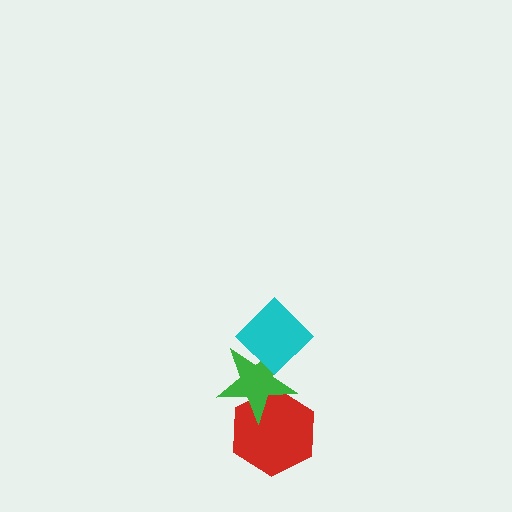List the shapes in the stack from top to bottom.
From top to bottom: the cyan diamond, the green star, the red hexagon.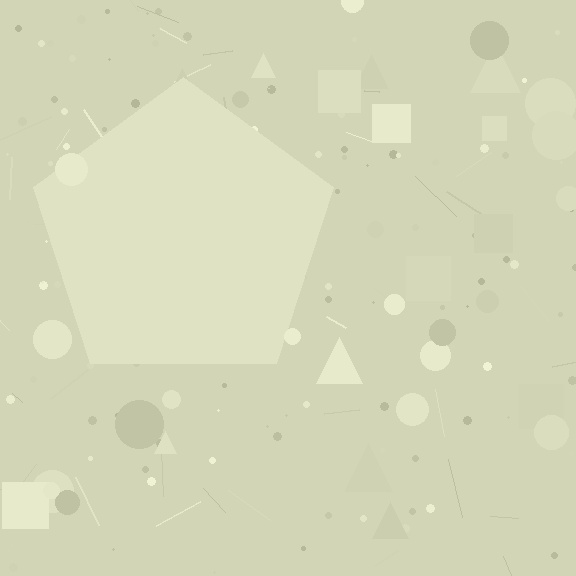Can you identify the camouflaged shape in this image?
The camouflaged shape is a pentagon.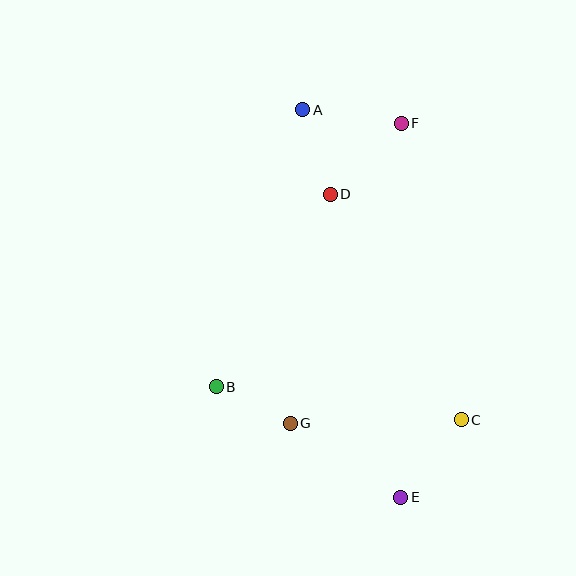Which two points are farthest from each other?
Points A and E are farthest from each other.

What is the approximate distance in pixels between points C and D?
The distance between C and D is approximately 261 pixels.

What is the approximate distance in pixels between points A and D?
The distance between A and D is approximately 89 pixels.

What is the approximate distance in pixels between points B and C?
The distance between B and C is approximately 247 pixels.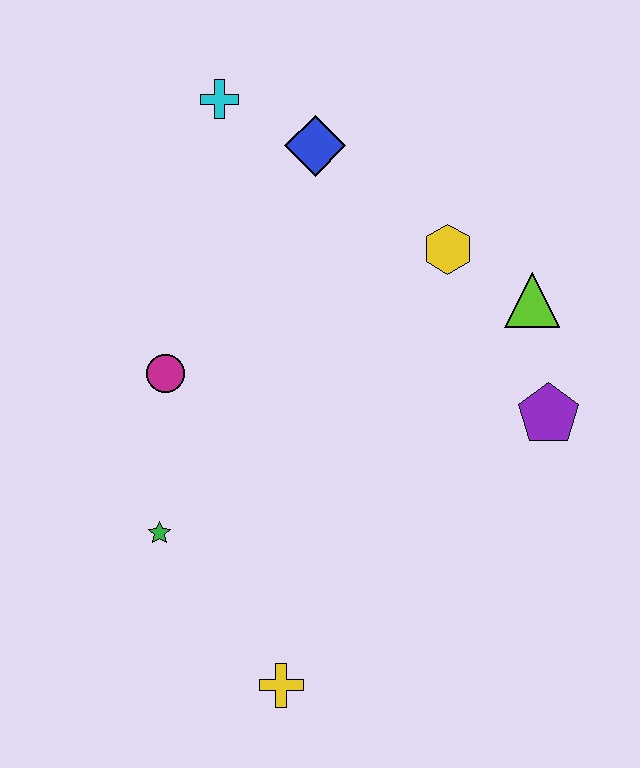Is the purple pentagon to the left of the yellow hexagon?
No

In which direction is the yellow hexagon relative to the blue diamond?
The yellow hexagon is to the right of the blue diamond.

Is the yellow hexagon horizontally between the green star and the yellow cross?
No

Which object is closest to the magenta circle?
The green star is closest to the magenta circle.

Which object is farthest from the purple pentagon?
The cyan cross is farthest from the purple pentagon.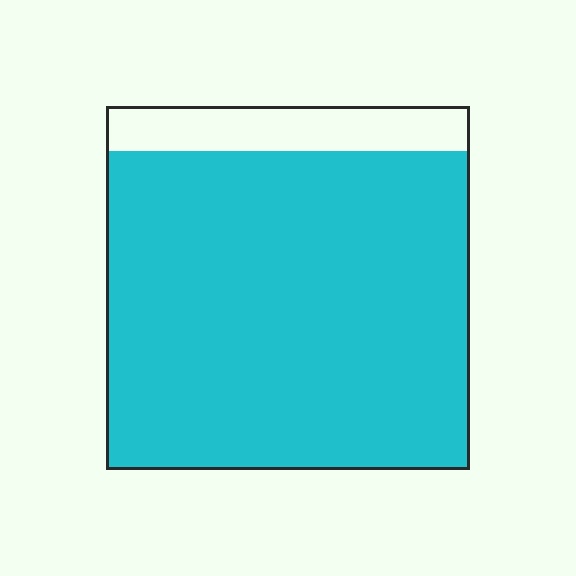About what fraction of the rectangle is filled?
About seven eighths (7/8).